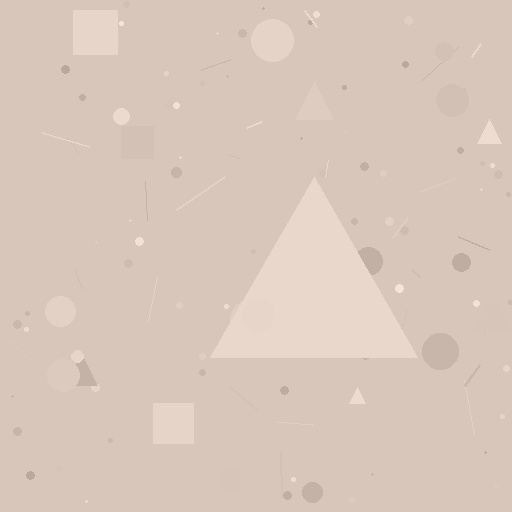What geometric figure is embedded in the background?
A triangle is embedded in the background.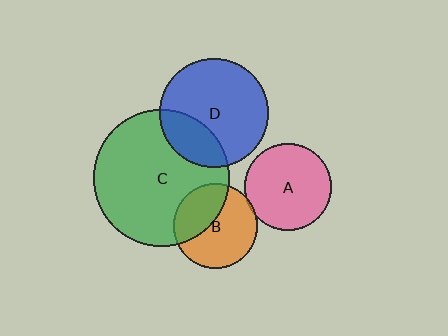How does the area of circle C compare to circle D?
Approximately 1.6 times.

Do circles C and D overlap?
Yes.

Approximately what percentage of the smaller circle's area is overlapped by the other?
Approximately 25%.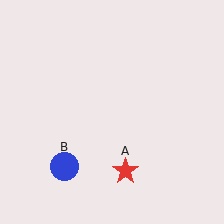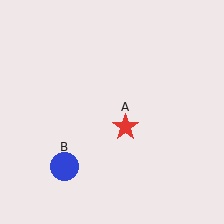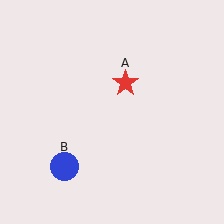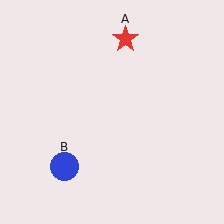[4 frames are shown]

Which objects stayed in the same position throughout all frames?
Blue circle (object B) remained stationary.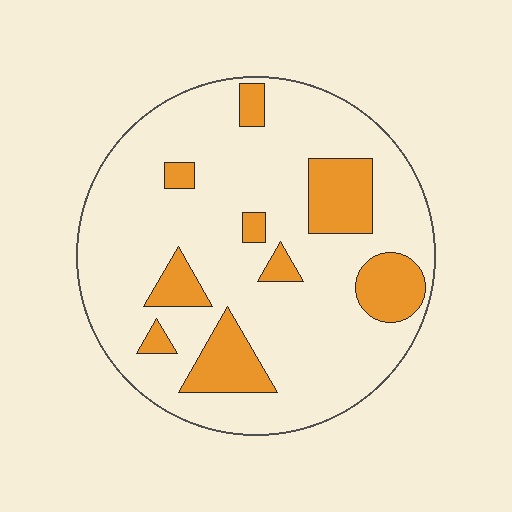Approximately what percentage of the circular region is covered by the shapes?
Approximately 20%.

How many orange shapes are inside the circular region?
9.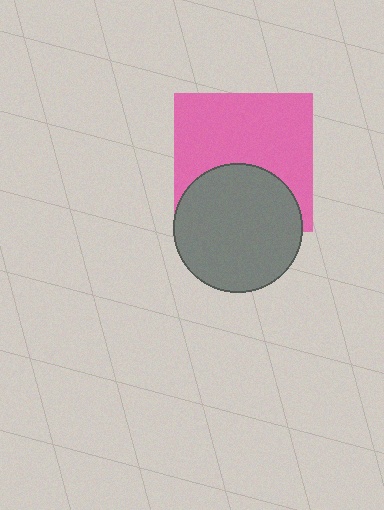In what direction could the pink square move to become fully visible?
The pink square could move up. That would shift it out from behind the gray circle entirely.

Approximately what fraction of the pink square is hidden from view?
Roughly 37% of the pink square is hidden behind the gray circle.